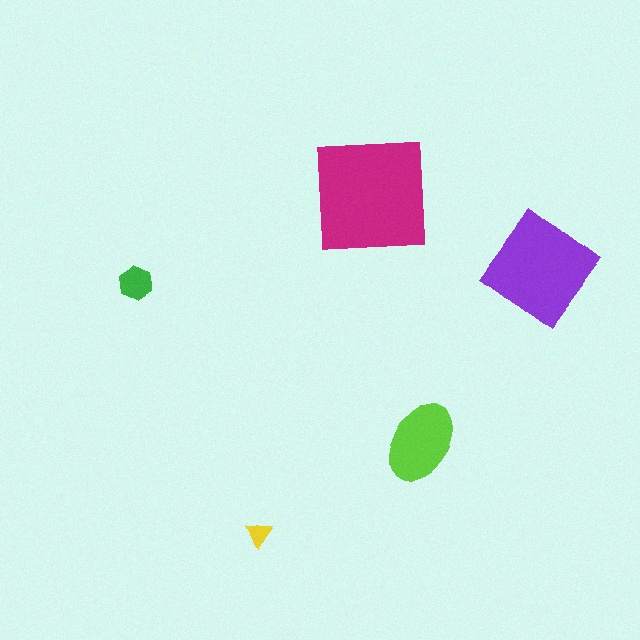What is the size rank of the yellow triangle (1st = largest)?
5th.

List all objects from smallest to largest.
The yellow triangle, the green hexagon, the lime ellipse, the purple diamond, the magenta square.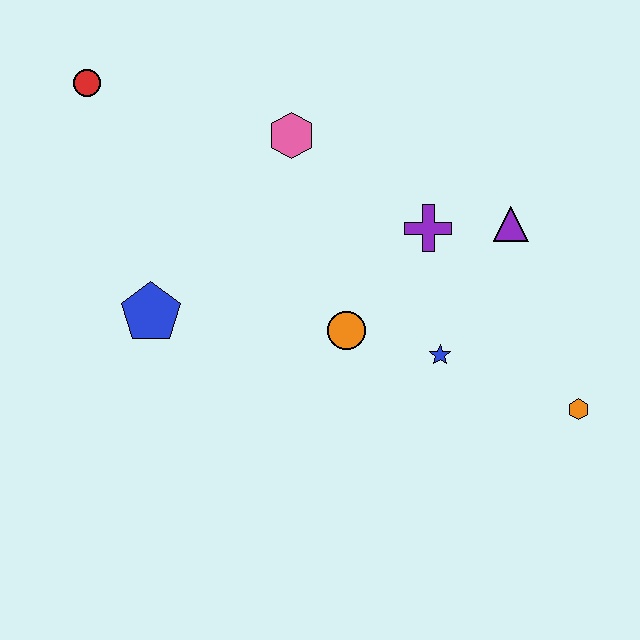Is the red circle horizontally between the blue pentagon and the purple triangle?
No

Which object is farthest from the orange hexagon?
The red circle is farthest from the orange hexagon.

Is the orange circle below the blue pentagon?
Yes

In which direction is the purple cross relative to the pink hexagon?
The purple cross is to the right of the pink hexagon.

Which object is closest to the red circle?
The pink hexagon is closest to the red circle.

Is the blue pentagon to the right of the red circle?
Yes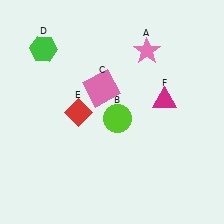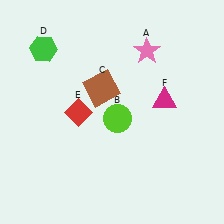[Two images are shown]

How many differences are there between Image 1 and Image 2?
There is 1 difference between the two images.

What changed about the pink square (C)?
In Image 1, C is pink. In Image 2, it changed to brown.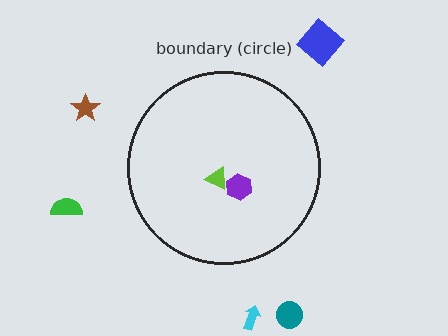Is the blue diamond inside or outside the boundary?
Outside.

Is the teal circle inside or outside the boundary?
Outside.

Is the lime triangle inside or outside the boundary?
Inside.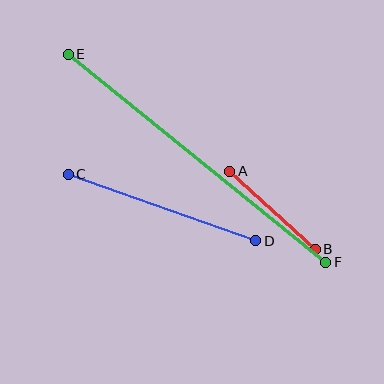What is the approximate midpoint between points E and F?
The midpoint is at approximately (197, 158) pixels.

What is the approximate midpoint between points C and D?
The midpoint is at approximately (162, 207) pixels.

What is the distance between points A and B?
The distance is approximately 116 pixels.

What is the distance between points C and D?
The distance is approximately 199 pixels.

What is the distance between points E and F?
The distance is approximately 331 pixels.